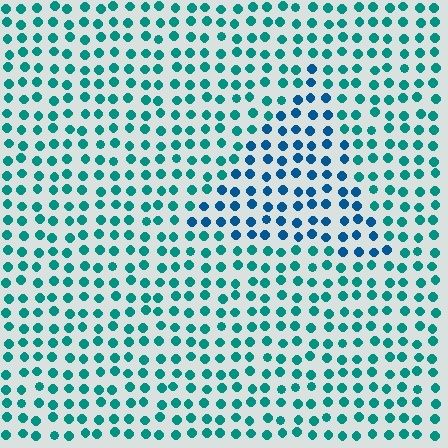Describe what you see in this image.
The image is filled with small teal elements in a uniform arrangement. A triangle-shaped region is visible where the elements are tinted to a slightly different hue, forming a subtle color boundary.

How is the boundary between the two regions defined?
The boundary is defined purely by a slight shift in hue (about 31 degrees). Spacing, size, and orientation are identical on both sides.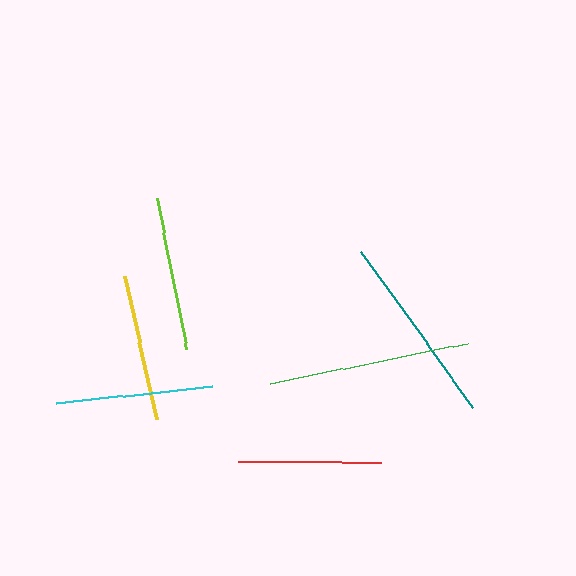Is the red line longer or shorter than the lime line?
The lime line is longer than the red line.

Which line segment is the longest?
The green line is the longest at approximately 200 pixels.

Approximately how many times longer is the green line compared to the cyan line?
The green line is approximately 1.3 times the length of the cyan line.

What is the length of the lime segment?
The lime segment is approximately 154 pixels long.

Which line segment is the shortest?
The red line is the shortest at approximately 142 pixels.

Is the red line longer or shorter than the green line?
The green line is longer than the red line.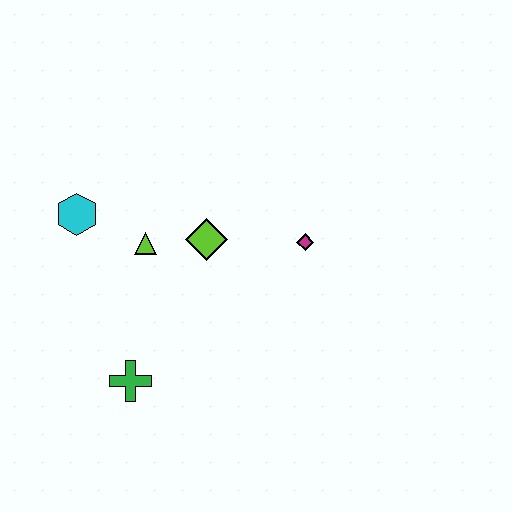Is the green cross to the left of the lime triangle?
Yes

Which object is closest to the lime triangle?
The lime diamond is closest to the lime triangle.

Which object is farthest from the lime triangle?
The magenta diamond is farthest from the lime triangle.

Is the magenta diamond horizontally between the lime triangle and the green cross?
No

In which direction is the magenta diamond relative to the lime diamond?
The magenta diamond is to the right of the lime diamond.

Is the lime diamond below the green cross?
No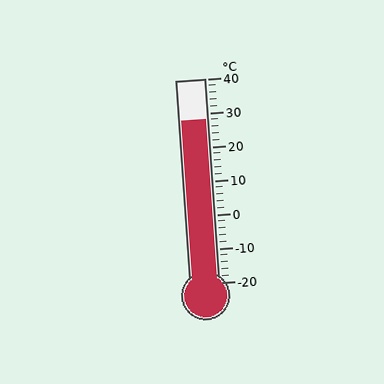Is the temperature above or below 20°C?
The temperature is above 20°C.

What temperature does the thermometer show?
The thermometer shows approximately 28°C.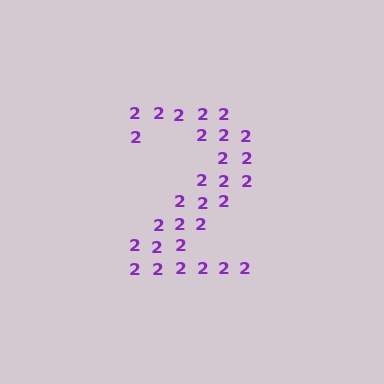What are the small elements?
The small elements are digit 2's.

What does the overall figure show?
The overall figure shows the digit 2.